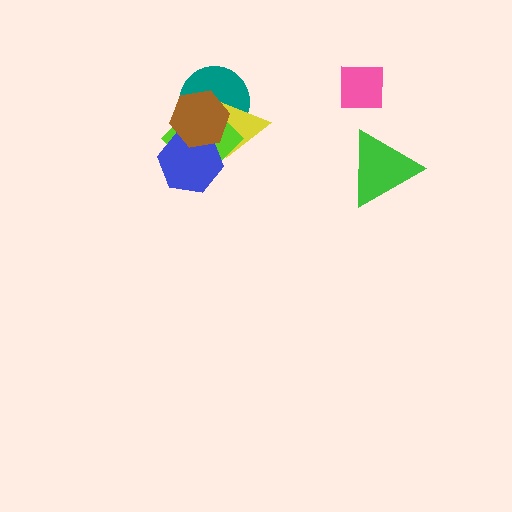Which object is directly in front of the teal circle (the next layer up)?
The yellow triangle is directly in front of the teal circle.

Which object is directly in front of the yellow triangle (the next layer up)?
The lime diamond is directly in front of the yellow triangle.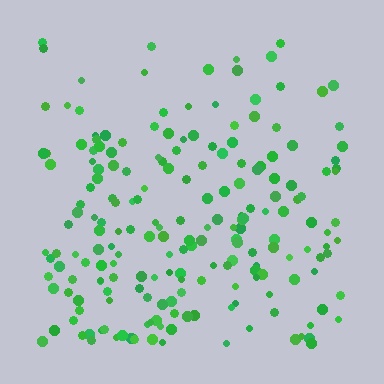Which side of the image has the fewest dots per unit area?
The top.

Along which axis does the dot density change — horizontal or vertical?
Vertical.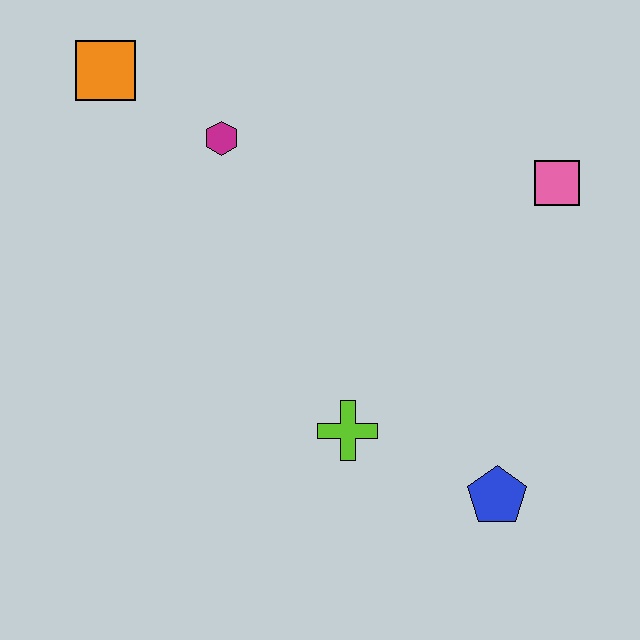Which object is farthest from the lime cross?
The orange square is farthest from the lime cross.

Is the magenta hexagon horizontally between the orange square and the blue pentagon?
Yes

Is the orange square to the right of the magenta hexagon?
No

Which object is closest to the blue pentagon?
The lime cross is closest to the blue pentagon.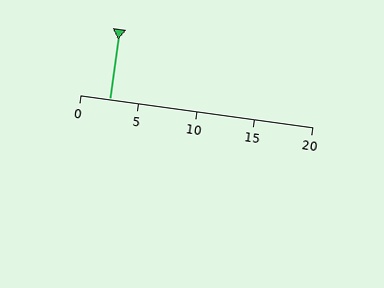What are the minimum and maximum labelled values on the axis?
The axis runs from 0 to 20.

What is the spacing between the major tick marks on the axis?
The major ticks are spaced 5 apart.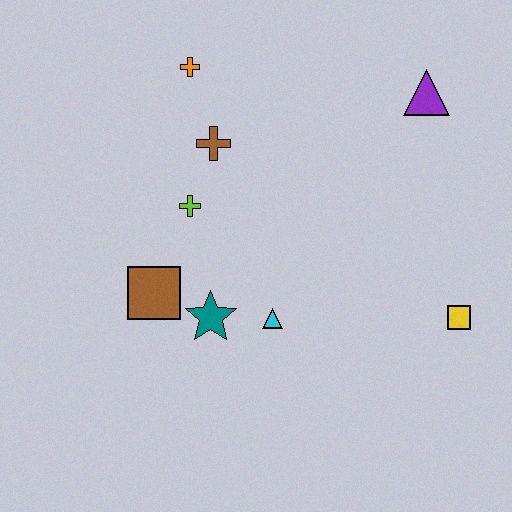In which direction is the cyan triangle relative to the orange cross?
The cyan triangle is below the orange cross.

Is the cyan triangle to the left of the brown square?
No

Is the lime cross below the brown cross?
Yes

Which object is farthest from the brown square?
The purple triangle is farthest from the brown square.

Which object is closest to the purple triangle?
The brown cross is closest to the purple triangle.